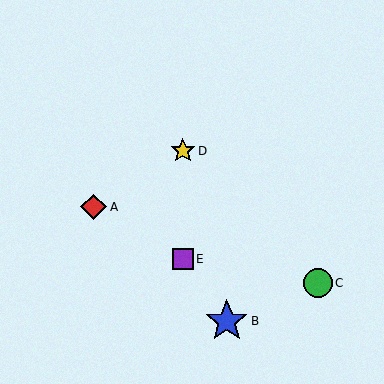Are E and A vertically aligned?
No, E is at x≈183 and A is at x≈94.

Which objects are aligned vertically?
Objects D, E are aligned vertically.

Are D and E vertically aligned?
Yes, both are at x≈183.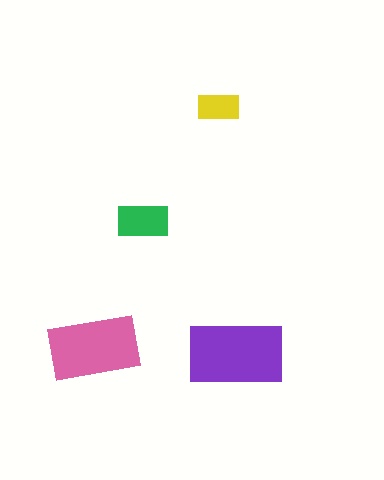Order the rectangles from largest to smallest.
the purple one, the pink one, the green one, the yellow one.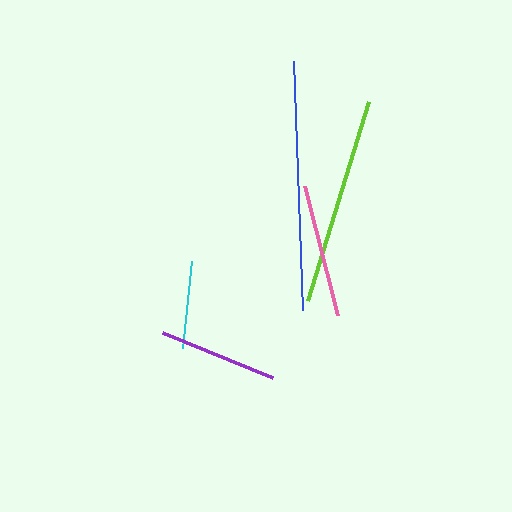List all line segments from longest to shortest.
From longest to shortest: blue, lime, pink, purple, cyan.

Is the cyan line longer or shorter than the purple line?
The purple line is longer than the cyan line.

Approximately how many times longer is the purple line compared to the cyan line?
The purple line is approximately 1.4 times the length of the cyan line.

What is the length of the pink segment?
The pink segment is approximately 133 pixels long.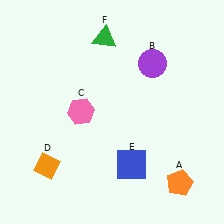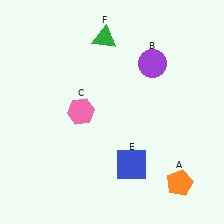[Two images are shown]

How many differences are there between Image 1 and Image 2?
There is 1 difference between the two images.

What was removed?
The orange diamond (D) was removed in Image 2.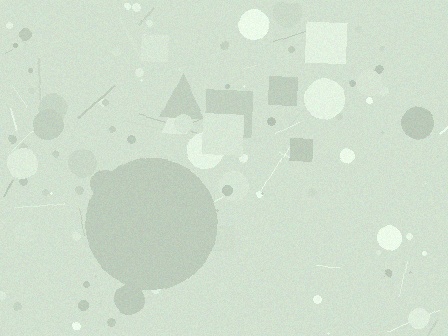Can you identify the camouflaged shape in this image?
The camouflaged shape is a circle.